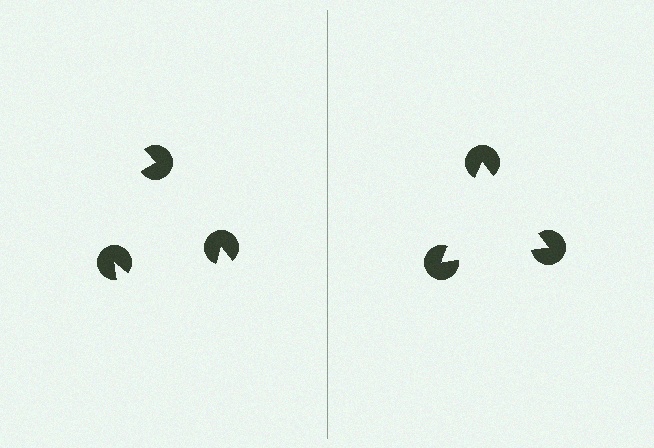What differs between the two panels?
The pac-man discs are positioned identically on both sides; only the wedge orientations differ. On the right they align to a triangle; on the left they are misaligned.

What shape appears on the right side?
An illusory triangle.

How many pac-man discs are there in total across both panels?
6 — 3 on each side.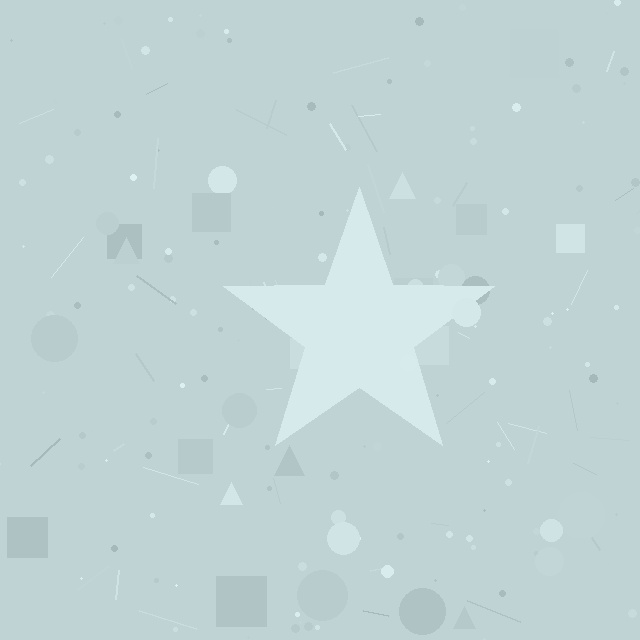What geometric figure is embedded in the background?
A star is embedded in the background.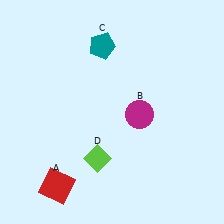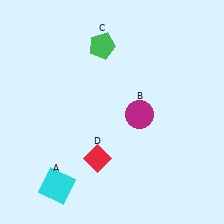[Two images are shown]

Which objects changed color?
A changed from red to cyan. C changed from teal to green. D changed from lime to red.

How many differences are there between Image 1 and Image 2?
There are 3 differences between the two images.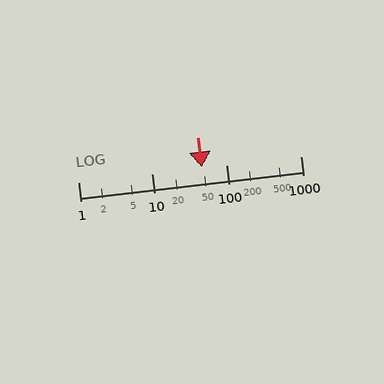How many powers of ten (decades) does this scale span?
The scale spans 3 decades, from 1 to 1000.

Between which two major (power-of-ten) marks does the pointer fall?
The pointer is between 10 and 100.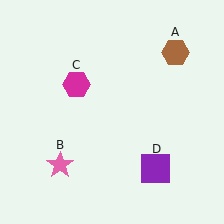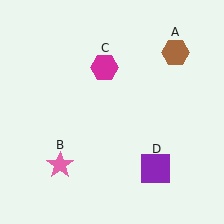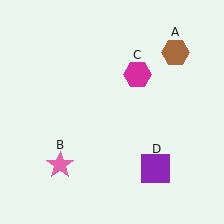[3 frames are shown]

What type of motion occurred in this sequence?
The magenta hexagon (object C) rotated clockwise around the center of the scene.